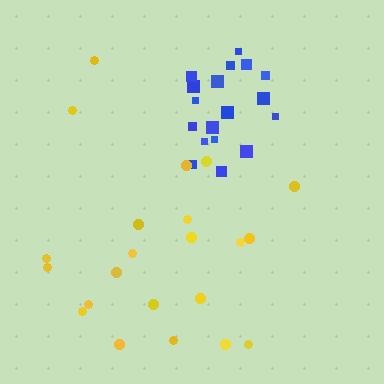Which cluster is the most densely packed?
Blue.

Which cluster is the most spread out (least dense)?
Yellow.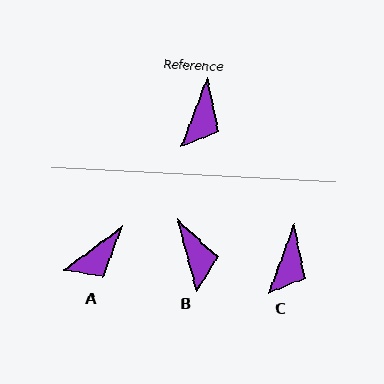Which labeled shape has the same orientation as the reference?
C.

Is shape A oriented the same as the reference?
No, it is off by about 33 degrees.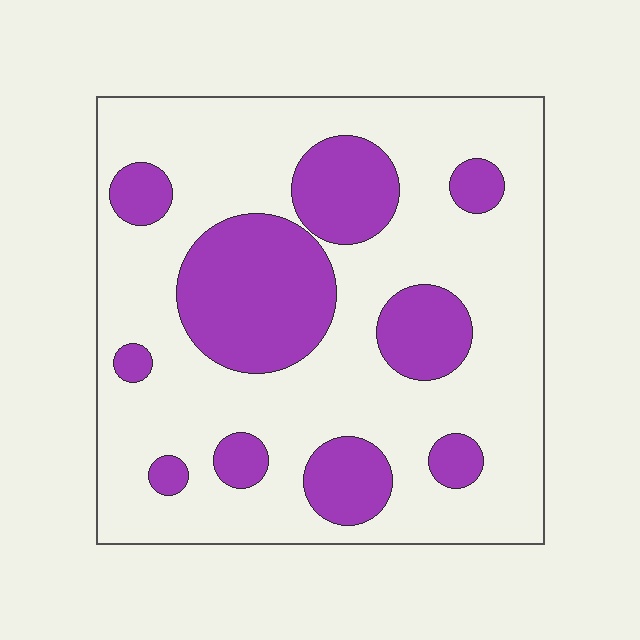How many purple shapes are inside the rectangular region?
10.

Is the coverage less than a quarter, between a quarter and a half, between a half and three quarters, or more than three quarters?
Between a quarter and a half.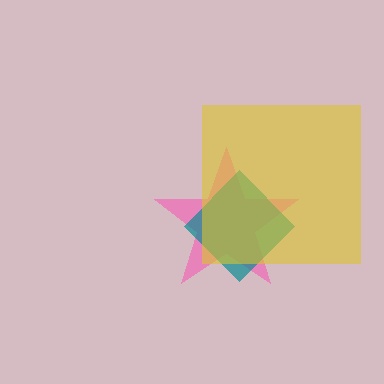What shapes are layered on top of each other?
The layered shapes are: a pink star, a teal diamond, a yellow square.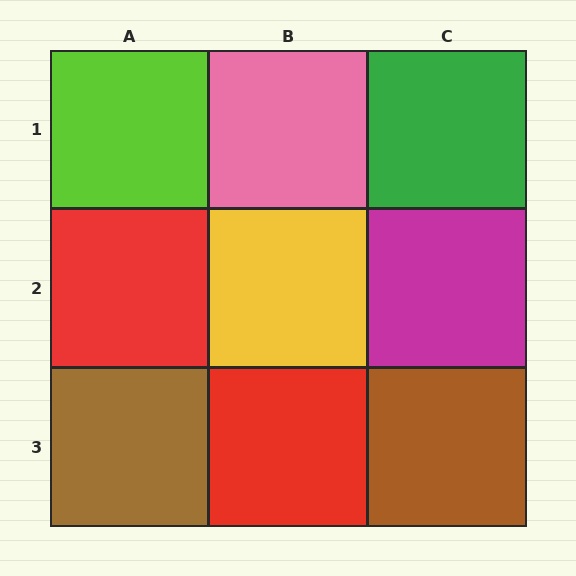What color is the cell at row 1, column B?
Pink.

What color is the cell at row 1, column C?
Green.